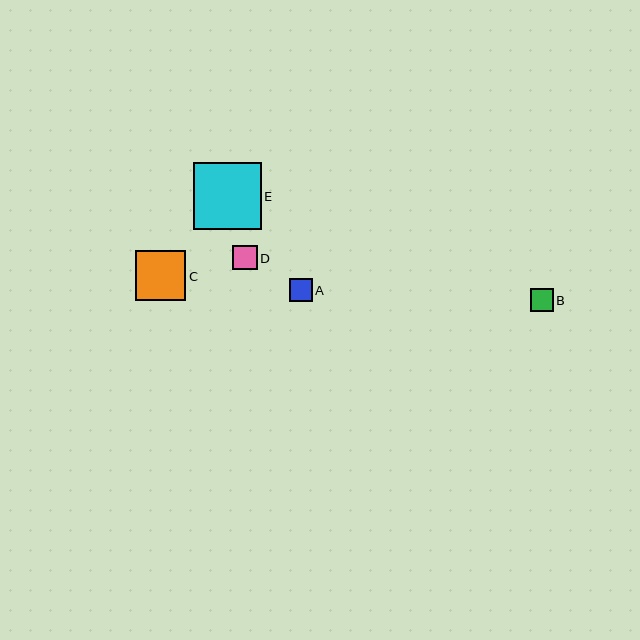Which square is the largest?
Square E is the largest with a size of approximately 67 pixels.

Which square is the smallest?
Square B is the smallest with a size of approximately 23 pixels.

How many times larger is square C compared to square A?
Square C is approximately 2.2 times the size of square A.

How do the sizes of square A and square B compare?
Square A and square B are approximately the same size.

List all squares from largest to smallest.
From largest to smallest: E, C, D, A, B.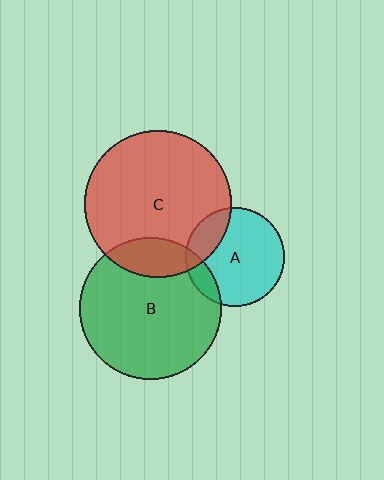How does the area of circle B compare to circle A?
Approximately 2.0 times.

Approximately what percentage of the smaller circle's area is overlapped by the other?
Approximately 15%.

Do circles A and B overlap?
Yes.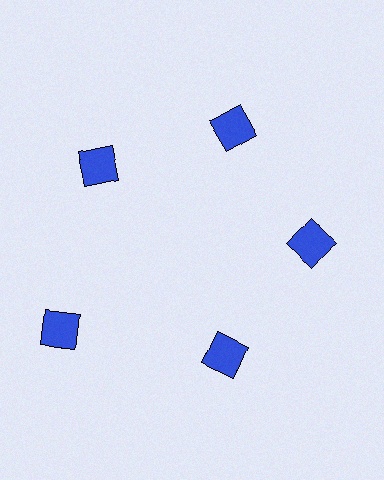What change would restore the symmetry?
The symmetry would be restored by moving it inward, back onto the ring so that all 5 squares sit at equal angles and equal distance from the center.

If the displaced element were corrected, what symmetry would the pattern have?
It would have 5-fold rotational symmetry — the pattern would map onto itself every 72 degrees.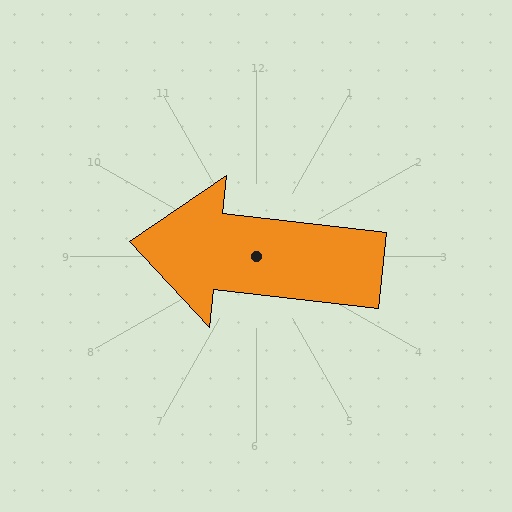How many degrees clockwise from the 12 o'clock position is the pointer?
Approximately 277 degrees.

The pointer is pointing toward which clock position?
Roughly 9 o'clock.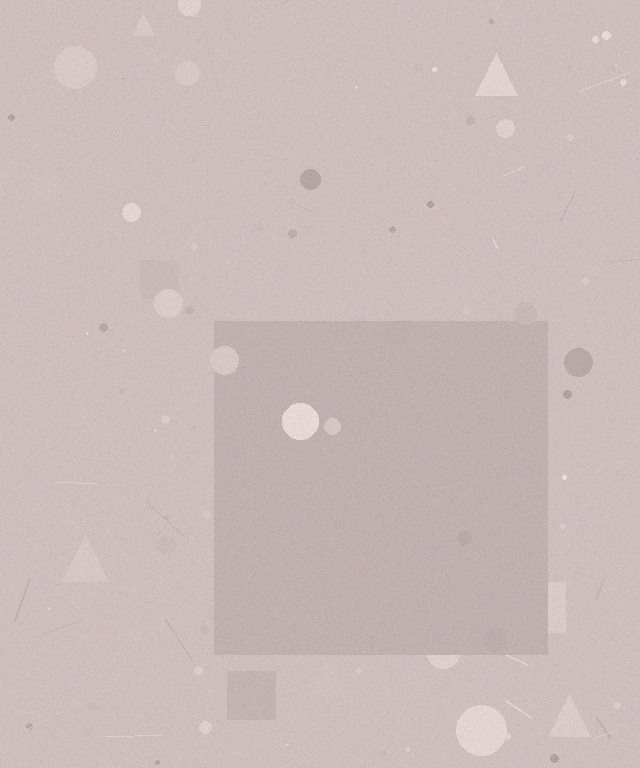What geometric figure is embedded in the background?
A square is embedded in the background.